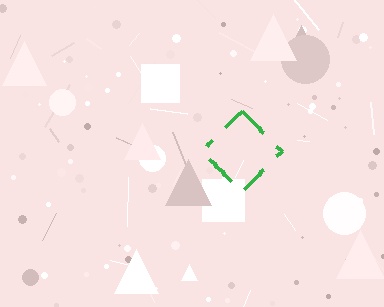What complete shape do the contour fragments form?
The contour fragments form a diamond.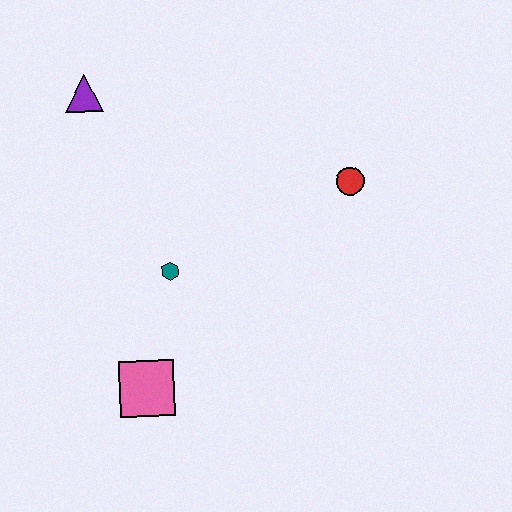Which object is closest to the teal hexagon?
The pink square is closest to the teal hexagon.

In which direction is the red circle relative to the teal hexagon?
The red circle is to the right of the teal hexagon.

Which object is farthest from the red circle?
The pink square is farthest from the red circle.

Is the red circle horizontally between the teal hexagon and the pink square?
No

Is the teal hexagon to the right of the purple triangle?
Yes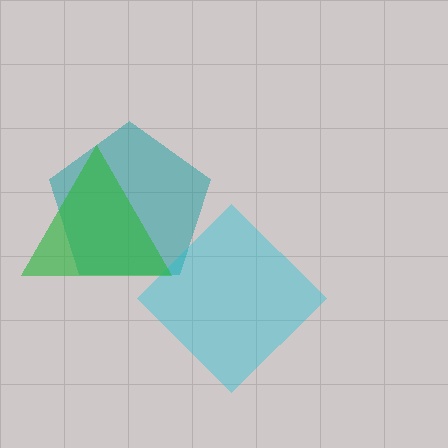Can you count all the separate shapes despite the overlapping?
Yes, there are 3 separate shapes.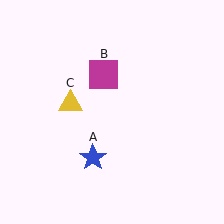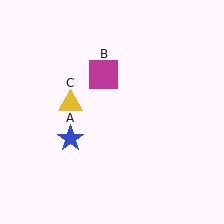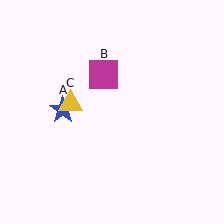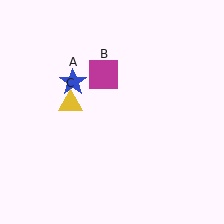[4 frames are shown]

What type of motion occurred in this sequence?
The blue star (object A) rotated clockwise around the center of the scene.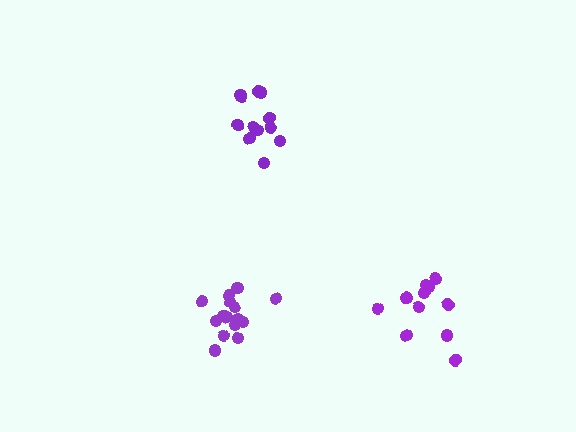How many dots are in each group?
Group 1: 12 dots, Group 2: 12 dots, Group 3: 15 dots (39 total).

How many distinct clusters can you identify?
There are 3 distinct clusters.